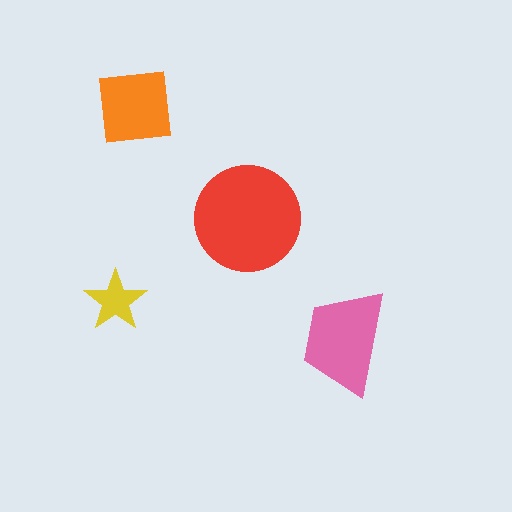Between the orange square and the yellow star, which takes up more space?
The orange square.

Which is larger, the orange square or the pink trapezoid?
The pink trapezoid.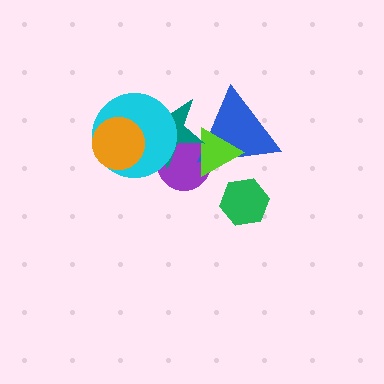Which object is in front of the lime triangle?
The teal star is in front of the lime triangle.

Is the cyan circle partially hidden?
Yes, it is partially covered by another shape.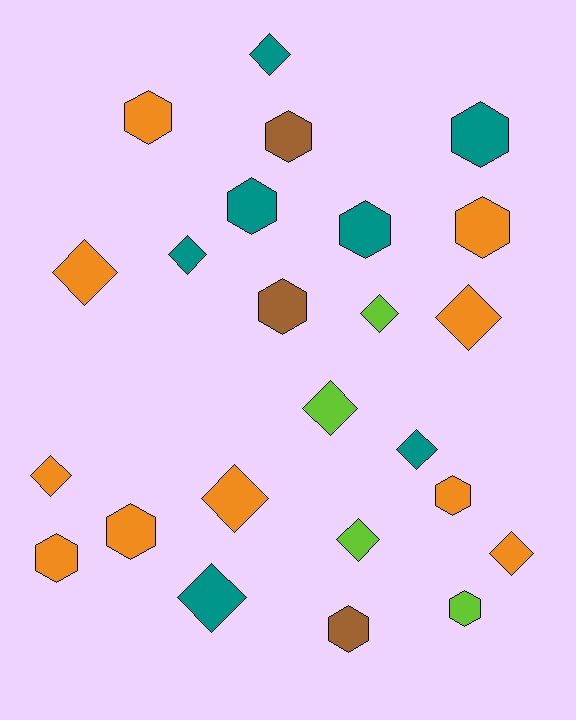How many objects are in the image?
There are 24 objects.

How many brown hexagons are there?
There are 3 brown hexagons.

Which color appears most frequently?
Orange, with 10 objects.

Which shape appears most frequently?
Hexagon, with 12 objects.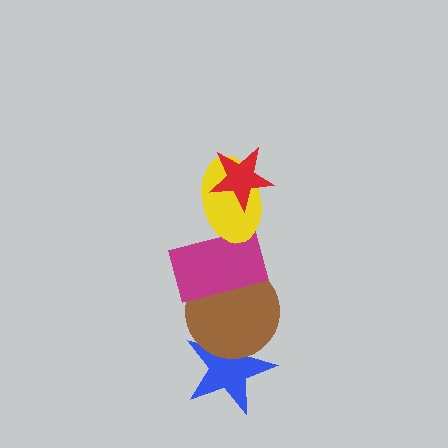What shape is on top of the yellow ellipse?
The red star is on top of the yellow ellipse.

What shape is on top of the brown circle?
The magenta rectangle is on top of the brown circle.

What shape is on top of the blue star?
The brown circle is on top of the blue star.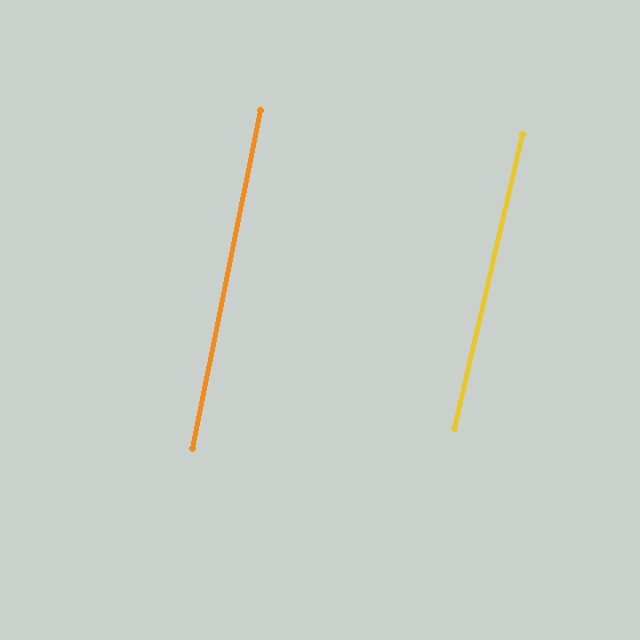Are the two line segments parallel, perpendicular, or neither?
Parallel — their directions differ by only 1.6°.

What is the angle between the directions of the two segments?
Approximately 2 degrees.